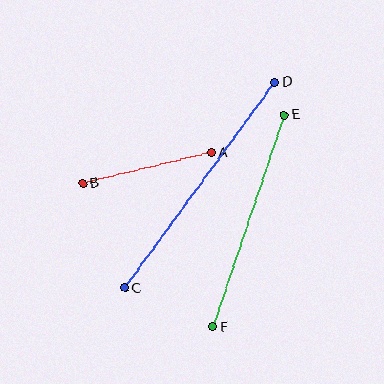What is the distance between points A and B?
The distance is approximately 132 pixels.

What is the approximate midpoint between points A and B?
The midpoint is at approximately (147, 168) pixels.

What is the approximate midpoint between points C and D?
The midpoint is at approximately (200, 185) pixels.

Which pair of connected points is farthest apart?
Points C and D are farthest apart.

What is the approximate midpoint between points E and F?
The midpoint is at approximately (248, 221) pixels.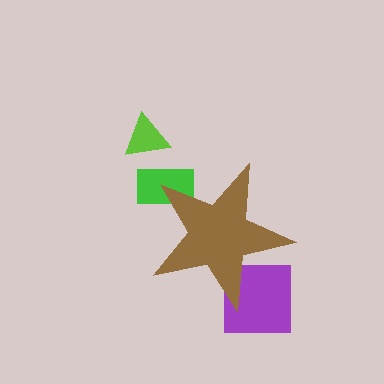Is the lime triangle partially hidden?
No, the lime triangle is fully visible.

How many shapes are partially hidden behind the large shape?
2 shapes are partially hidden.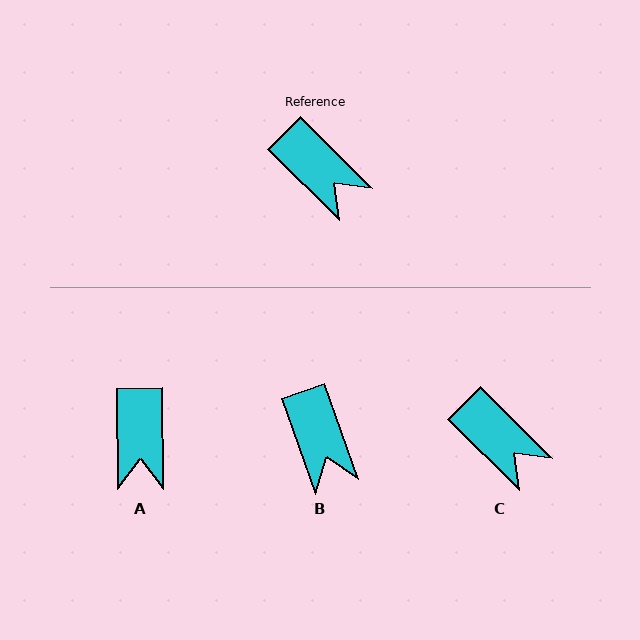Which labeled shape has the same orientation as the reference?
C.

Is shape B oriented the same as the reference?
No, it is off by about 26 degrees.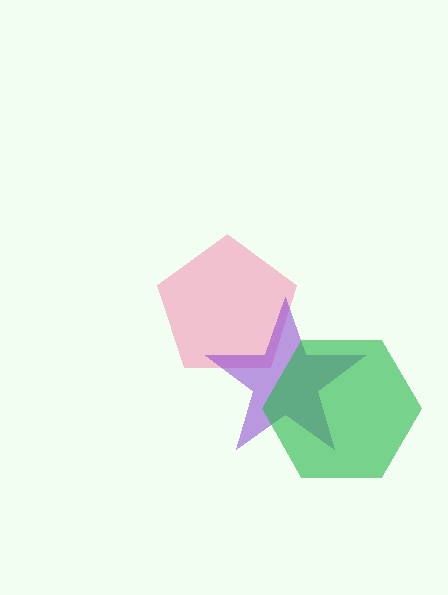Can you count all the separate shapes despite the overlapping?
Yes, there are 3 separate shapes.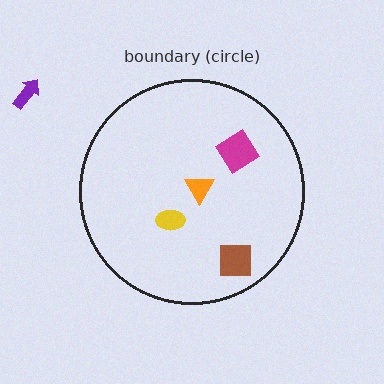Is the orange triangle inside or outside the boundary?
Inside.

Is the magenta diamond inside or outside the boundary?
Inside.